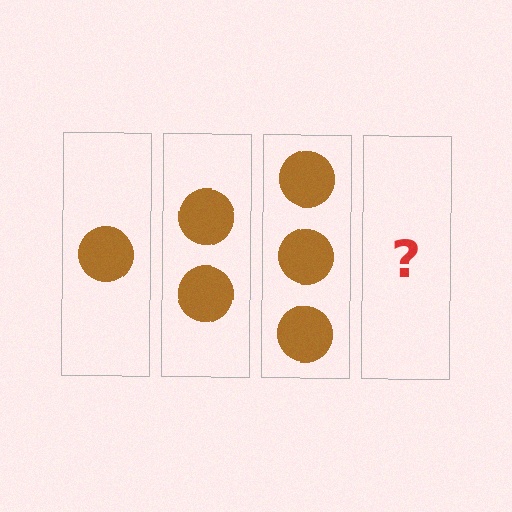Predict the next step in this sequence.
The next step is 4 circles.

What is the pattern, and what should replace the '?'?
The pattern is that each step adds one more circle. The '?' should be 4 circles.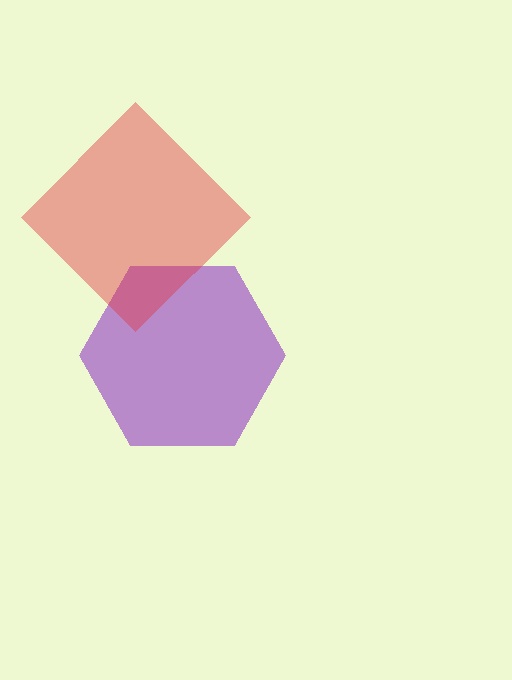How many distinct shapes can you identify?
There are 2 distinct shapes: a purple hexagon, a red diamond.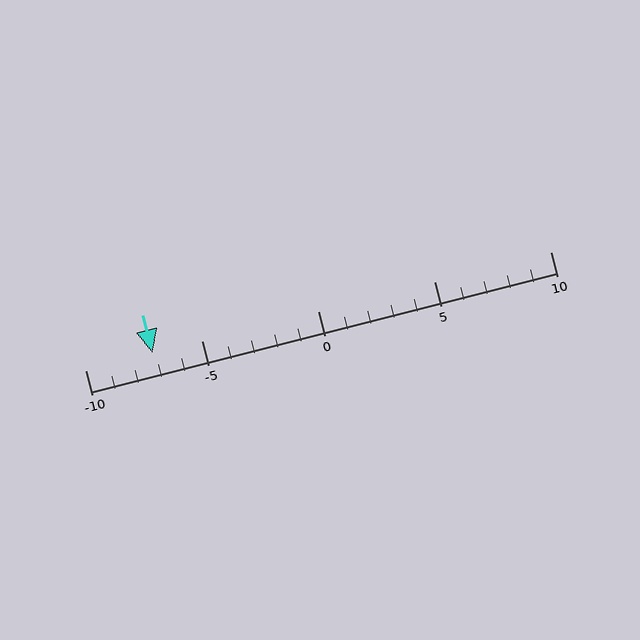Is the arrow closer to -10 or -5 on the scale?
The arrow is closer to -5.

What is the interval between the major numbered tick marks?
The major tick marks are spaced 5 units apart.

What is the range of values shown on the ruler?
The ruler shows values from -10 to 10.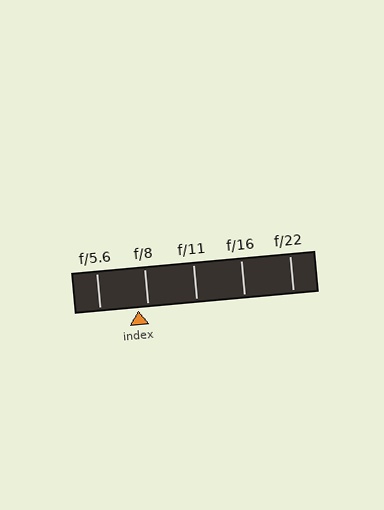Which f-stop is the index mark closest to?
The index mark is closest to f/8.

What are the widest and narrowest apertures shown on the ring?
The widest aperture shown is f/5.6 and the narrowest is f/22.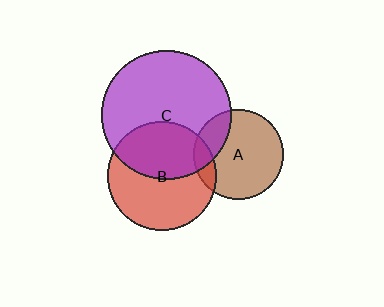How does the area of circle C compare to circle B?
Approximately 1.4 times.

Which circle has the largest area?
Circle C (purple).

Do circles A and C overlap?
Yes.